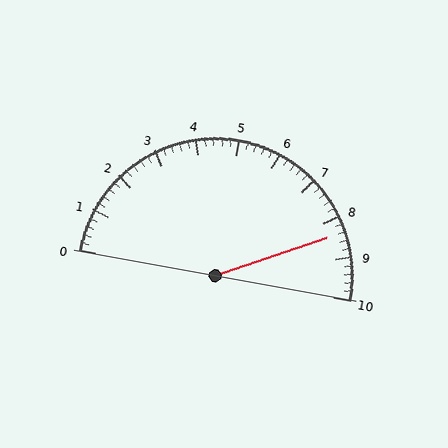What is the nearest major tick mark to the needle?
The nearest major tick mark is 8.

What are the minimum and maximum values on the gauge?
The gauge ranges from 0 to 10.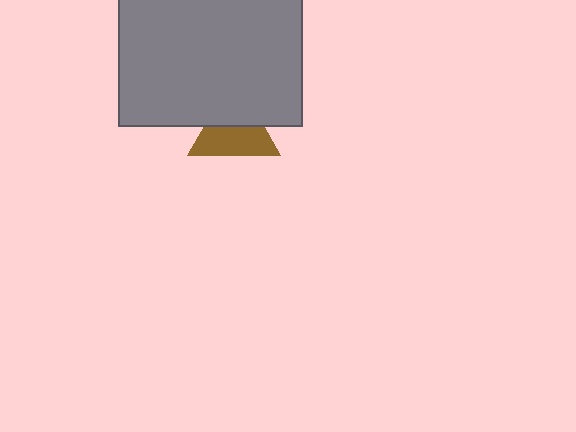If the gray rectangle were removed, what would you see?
You would see the complete brown triangle.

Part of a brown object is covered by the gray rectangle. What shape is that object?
It is a triangle.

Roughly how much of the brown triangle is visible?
About half of it is visible (roughly 57%).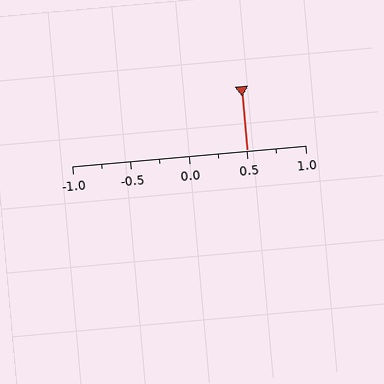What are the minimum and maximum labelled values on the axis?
The axis runs from -1.0 to 1.0.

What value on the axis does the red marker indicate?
The marker indicates approximately 0.5.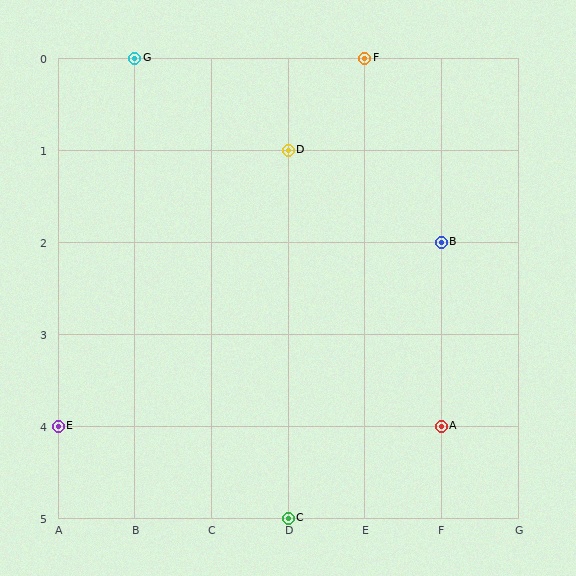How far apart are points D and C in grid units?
Points D and C are 4 rows apart.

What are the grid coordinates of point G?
Point G is at grid coordinates (B, 0).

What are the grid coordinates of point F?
Point F is at grid coordinates (E, 0).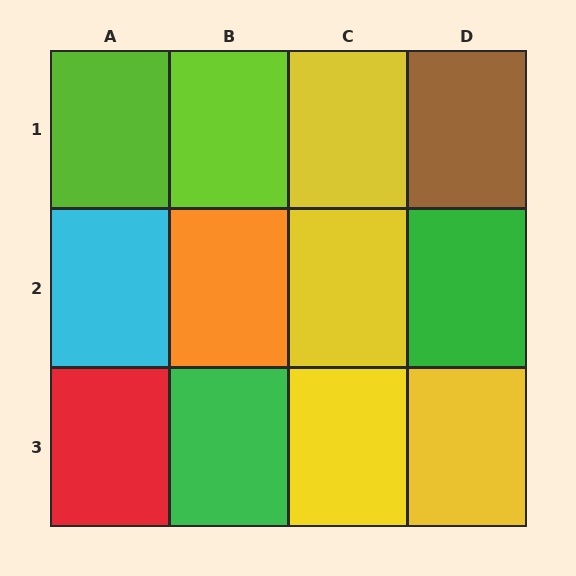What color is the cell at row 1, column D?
Brown.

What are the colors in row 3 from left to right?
Red, green, yellow, yellow.